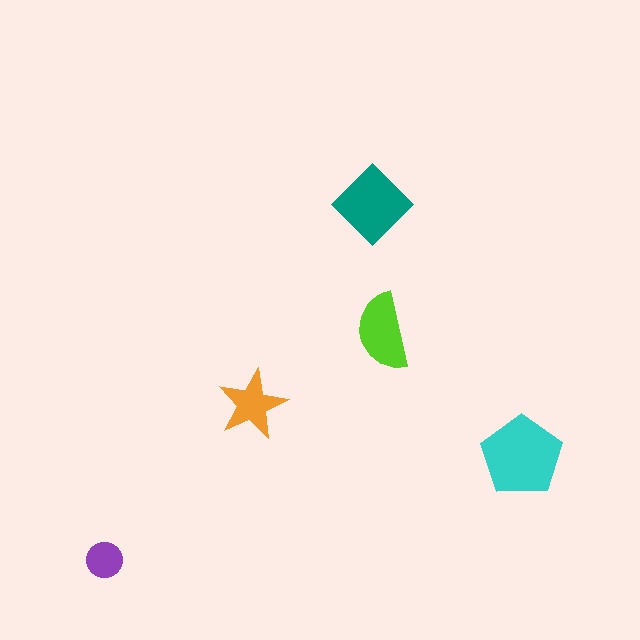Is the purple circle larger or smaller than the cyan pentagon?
Smaller.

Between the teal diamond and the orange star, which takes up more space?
The teal diamond.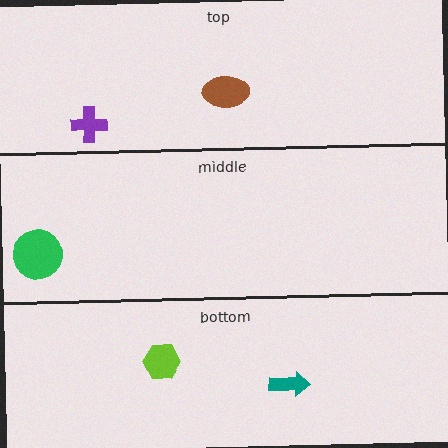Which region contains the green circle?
The middle region.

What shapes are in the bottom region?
The teal arrow, the lime hexagon.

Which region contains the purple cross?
The top region.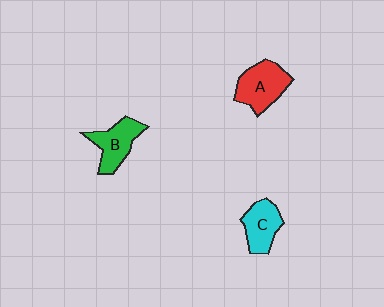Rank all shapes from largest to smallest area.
From largest to smallest: A (red), B (green), C (cyan).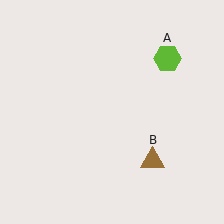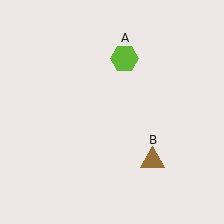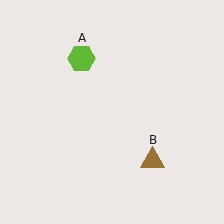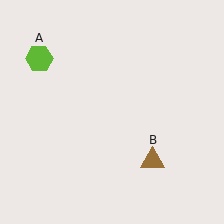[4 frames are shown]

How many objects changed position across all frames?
1 object changed position: lime hexagon (object A).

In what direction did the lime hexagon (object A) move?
The lime hexagon (object A) moved left.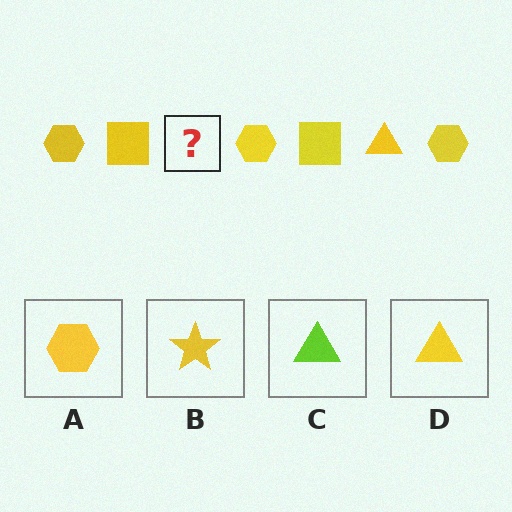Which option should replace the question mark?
Option D.